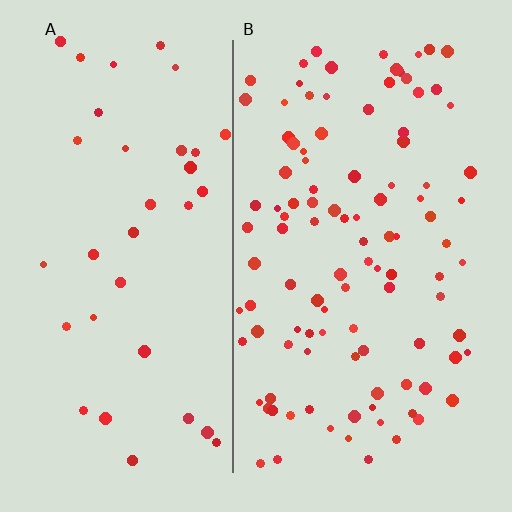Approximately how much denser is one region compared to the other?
Approximately 3.0× — region B over region A.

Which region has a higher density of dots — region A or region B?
B (the right).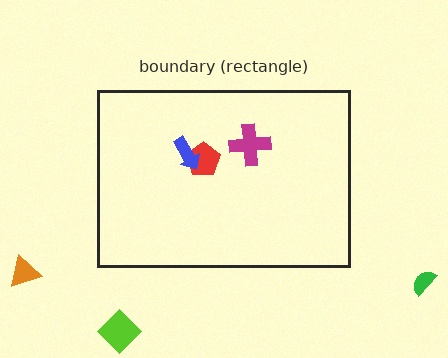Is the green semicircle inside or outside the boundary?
Outside.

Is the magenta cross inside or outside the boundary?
Inside.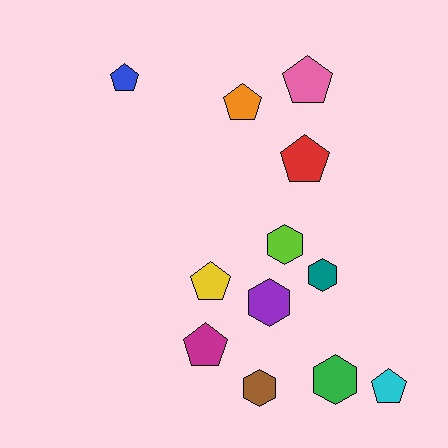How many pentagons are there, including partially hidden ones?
There are 7 pentagons.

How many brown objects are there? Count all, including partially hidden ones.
There is 1 brown object.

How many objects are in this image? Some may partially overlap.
There are 12 objects.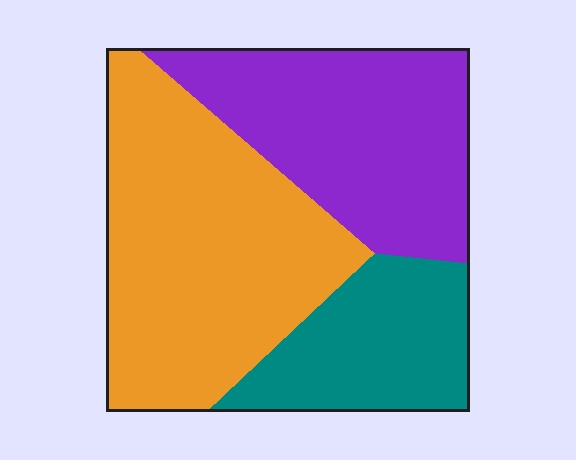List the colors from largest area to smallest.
From largest to smallest: orange, purple, teal.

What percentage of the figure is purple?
Purple covers 34% of the figure.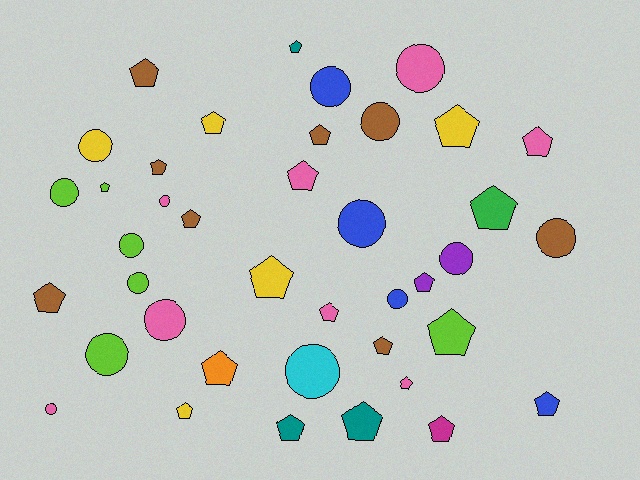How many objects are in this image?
There are 40 objects.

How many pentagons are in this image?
There are 24 pentagons.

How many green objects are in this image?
There is 1 green object.